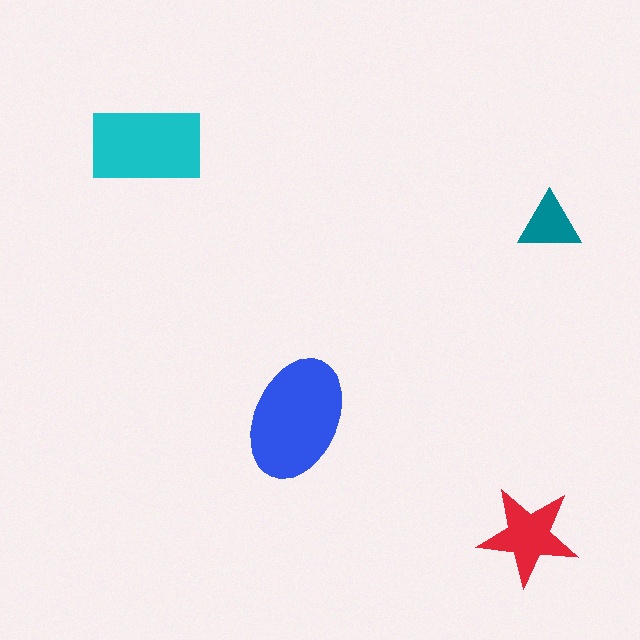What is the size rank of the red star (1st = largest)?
3rd.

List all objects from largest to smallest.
The blue ellipse, the cyan rectangle, the red star, the teal triangle.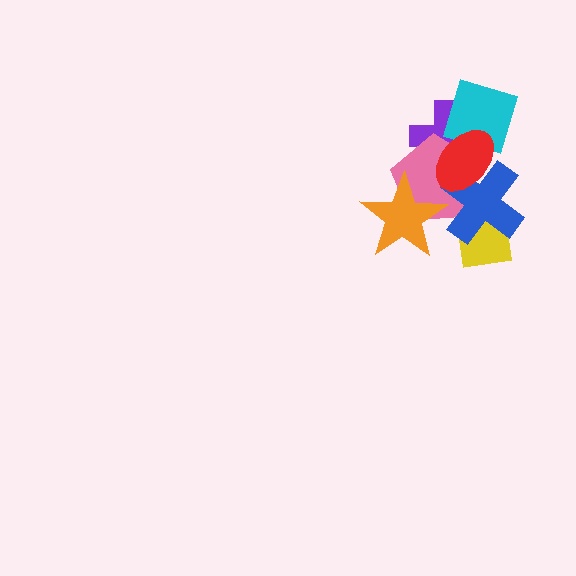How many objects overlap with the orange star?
2 objects overlap with the orange star.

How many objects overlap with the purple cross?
3 objects overlap with the purple cross.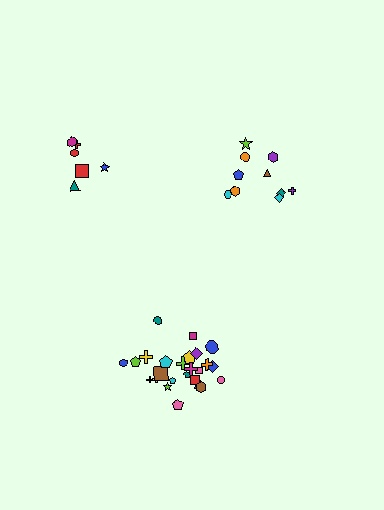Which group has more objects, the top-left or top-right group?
The top-right group.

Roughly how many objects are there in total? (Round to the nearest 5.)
Roughly 40 objects in total.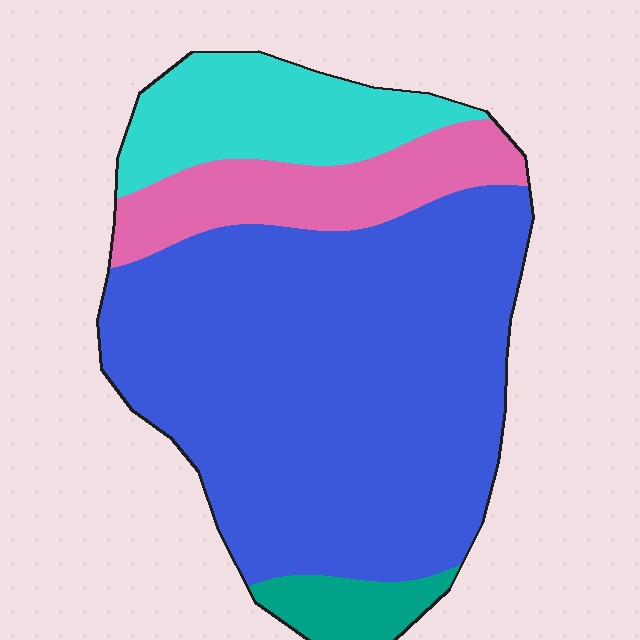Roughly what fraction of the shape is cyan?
Cyan covers about 15% of the shape.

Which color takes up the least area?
Teal, at roughly 5%.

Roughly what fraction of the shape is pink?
Pink covers roughly 15% of the shape.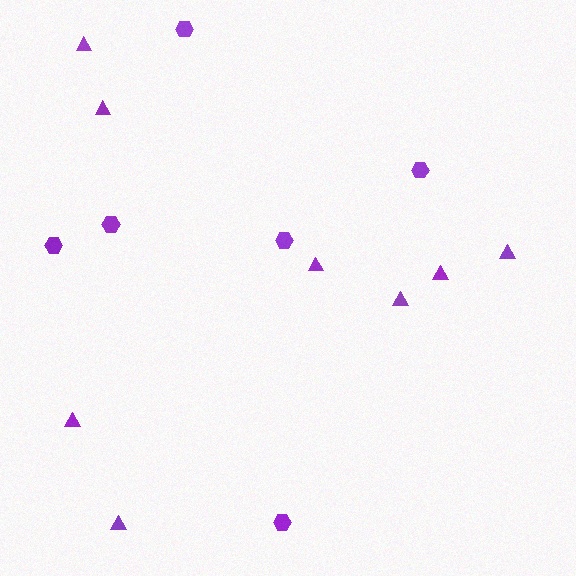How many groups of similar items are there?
There are 2 groups: one group of triangles (8) and one group of hexagons (6).